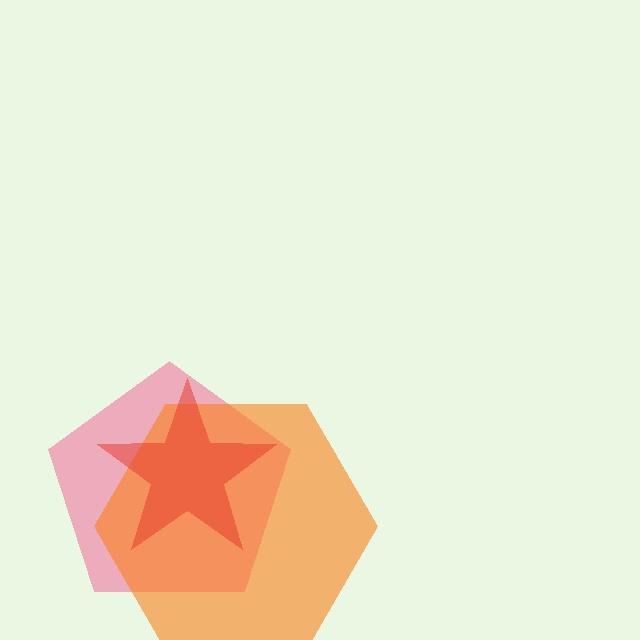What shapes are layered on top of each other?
The layered shapes are: a pink pentagon, an orange hexagon, a red star.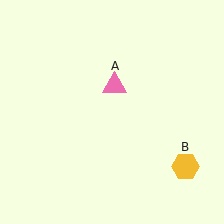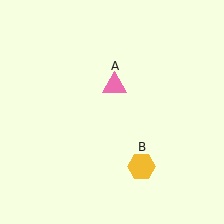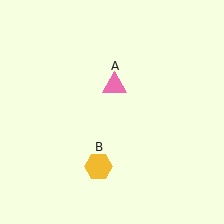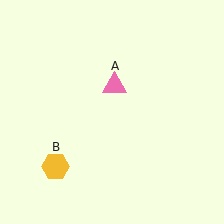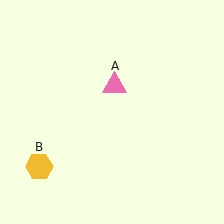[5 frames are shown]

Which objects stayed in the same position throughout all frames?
Pink triangle (object A) remained stationary.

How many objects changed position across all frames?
1 object changed position: yellow hexagon (object B).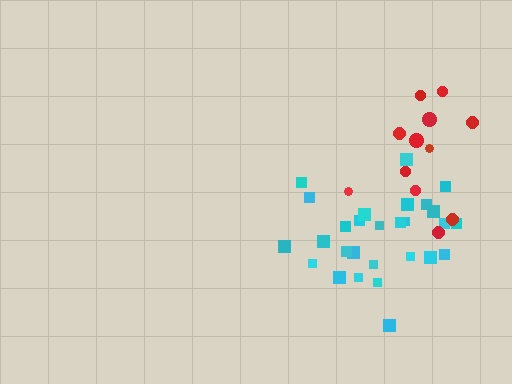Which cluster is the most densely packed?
Cyan.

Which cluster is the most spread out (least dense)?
Red.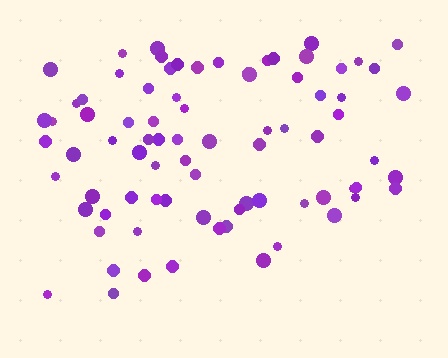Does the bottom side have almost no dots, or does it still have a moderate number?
Still a moderate number, just noticeably fewer than the top.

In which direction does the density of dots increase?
From bottom to top, with the top side densest.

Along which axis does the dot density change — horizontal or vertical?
Vertical.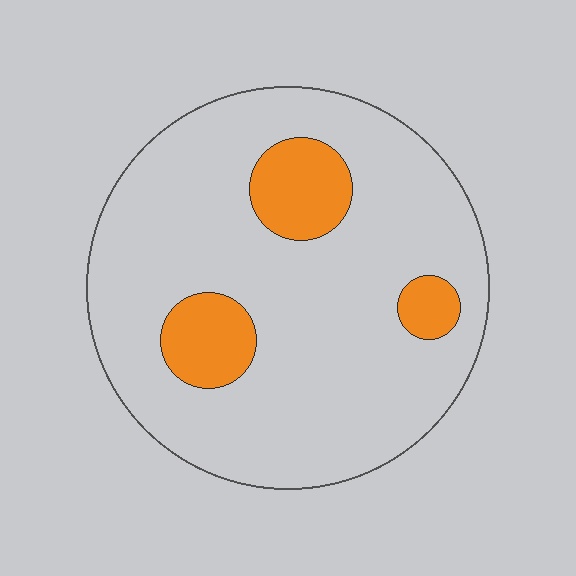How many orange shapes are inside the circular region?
3.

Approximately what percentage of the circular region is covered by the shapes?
Approximately 15%.